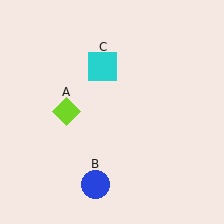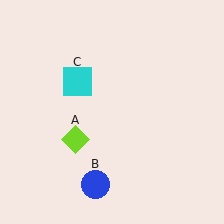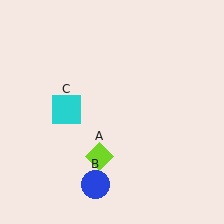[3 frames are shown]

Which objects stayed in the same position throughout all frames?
Blue circle (object B) remained stationary.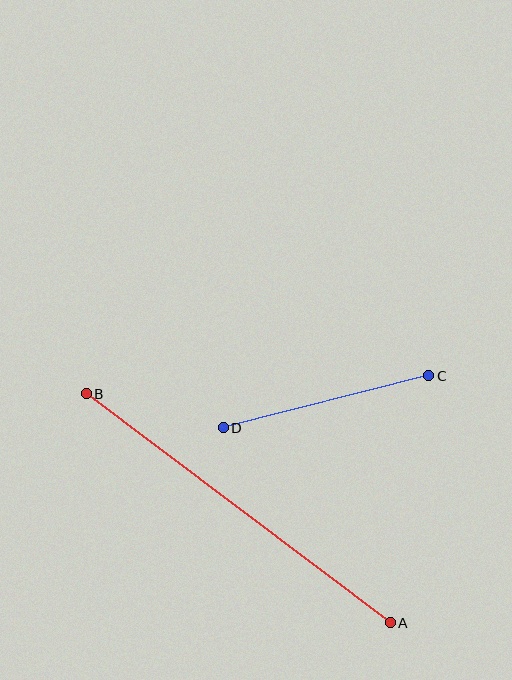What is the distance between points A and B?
The distance is approximately 381 pixels.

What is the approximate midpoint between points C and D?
The midpoint is at approximately (326, 402) pixels.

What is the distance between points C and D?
The distance is approximately 212 pixels.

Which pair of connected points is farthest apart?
Points A and B are farthest apart.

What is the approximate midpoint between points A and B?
The midpoint is at approximately (238, 508) pixels.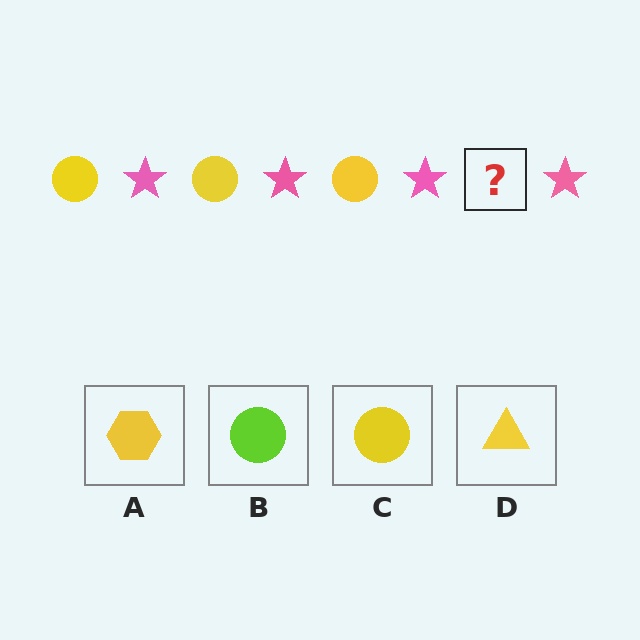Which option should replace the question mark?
Option C.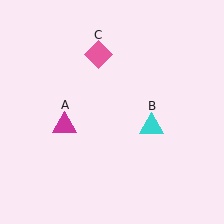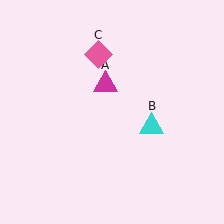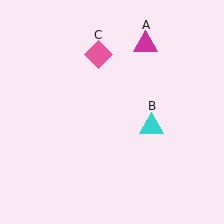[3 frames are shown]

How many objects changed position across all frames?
1 object changed position: magenta triangle (object A).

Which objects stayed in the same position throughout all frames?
Cyan triangle (object B) and pink diamond (object C) remained stationary.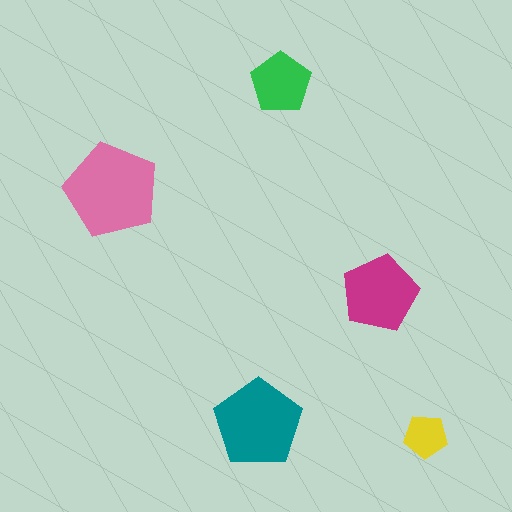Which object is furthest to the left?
The pink pentagon is leftmost.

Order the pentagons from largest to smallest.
the pink one, the teal one, the magenta one, the green one, the yellow one.